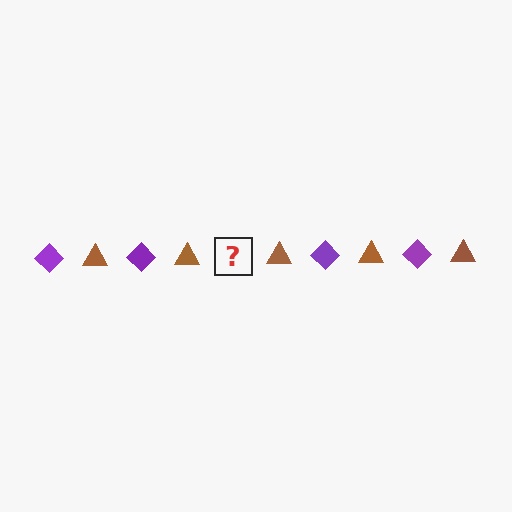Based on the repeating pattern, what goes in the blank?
The blank should be a purple diamond.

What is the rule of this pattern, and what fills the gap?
The rule is that the pattern alternates between purple diamond and brown triangle. The gap should be filled with a purple diamond.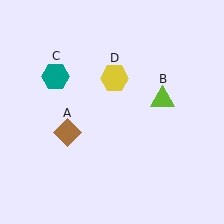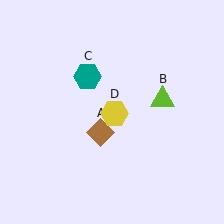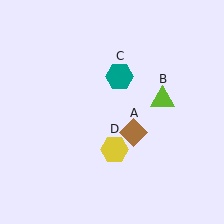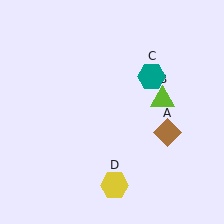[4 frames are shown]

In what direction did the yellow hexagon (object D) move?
The yellow hexagon (object D) moved down.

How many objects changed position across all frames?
3 objects changed position: brown diamond (object A), teal hexagon (object C), yellow hexagon (object D).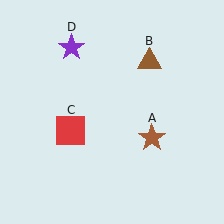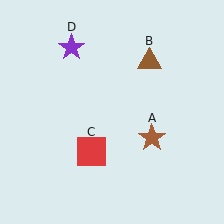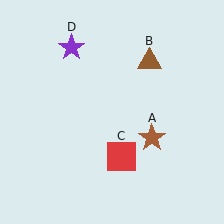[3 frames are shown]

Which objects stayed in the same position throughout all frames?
Brown star (object A) and brown triangle (object B) and purple star (object D) remained stationary.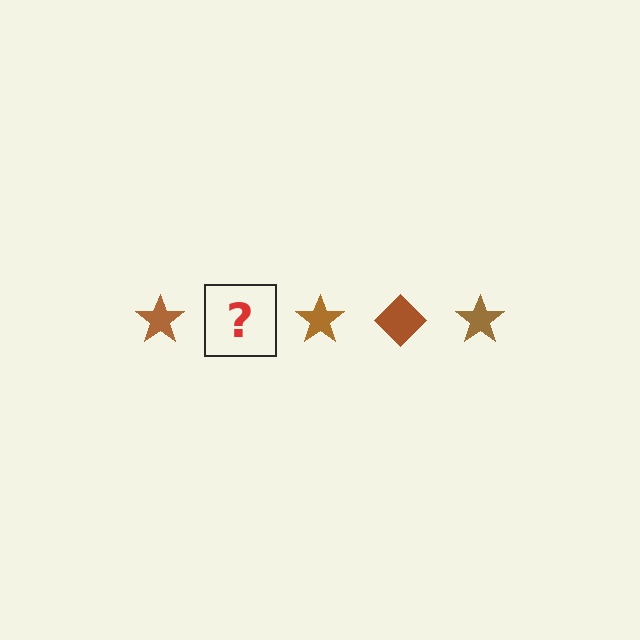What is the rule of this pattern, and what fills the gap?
The rule is that the pattern cycles through star, diamond shapes in brown. The gap should be filled with a brown diamond.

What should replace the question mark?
The question mark should be replaced with a brown diamond.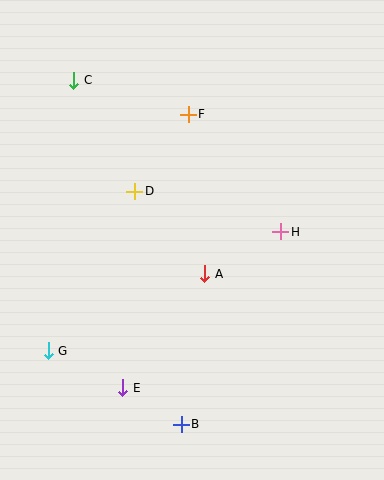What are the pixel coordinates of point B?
Point B is at (181, 424).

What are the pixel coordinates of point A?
Point A is at (205, 274).